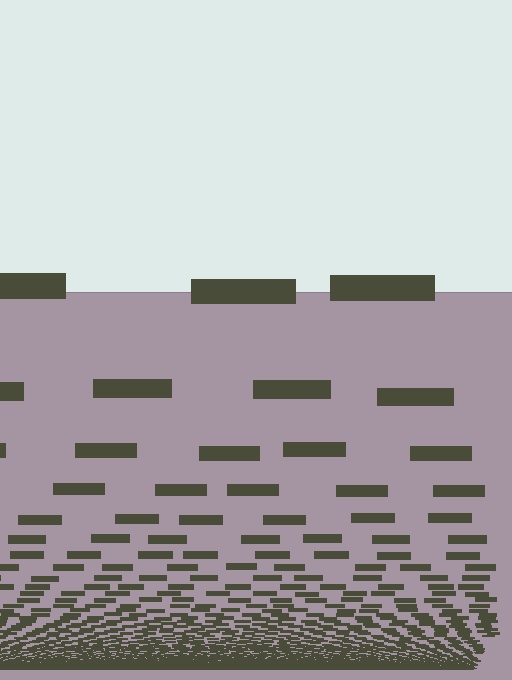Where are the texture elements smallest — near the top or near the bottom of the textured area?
Near the bottom.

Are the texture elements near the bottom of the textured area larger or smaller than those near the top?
Smaller. The gradient is inverted — elements near the bottom are smaller and denser.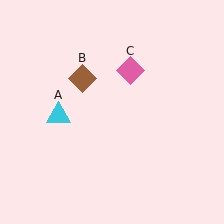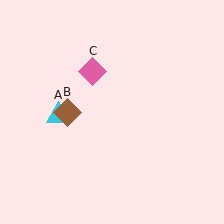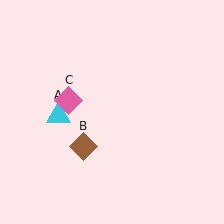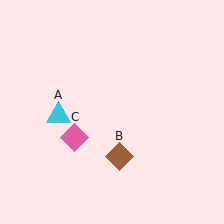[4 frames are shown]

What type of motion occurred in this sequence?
The brown diamond (object B), pink diamond (object C) rotated counterclockwise around the center of the scene.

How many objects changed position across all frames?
2 objects changed position: brown diamond (object B), pink diamond (object C).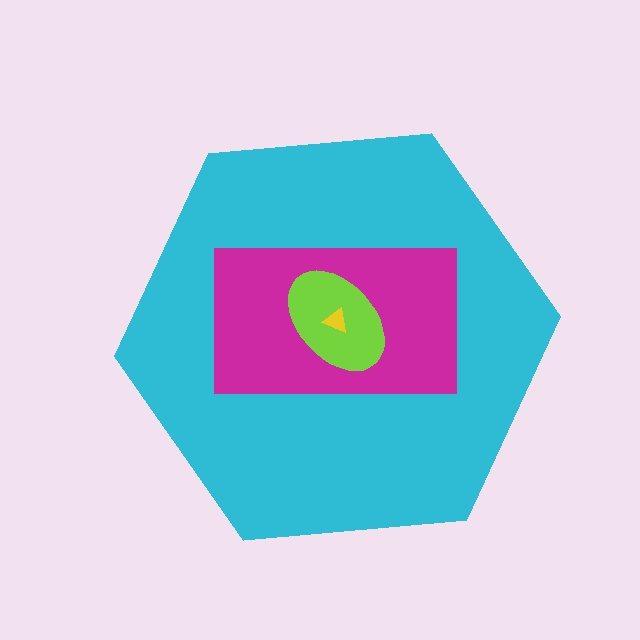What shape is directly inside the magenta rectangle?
The lime ellipse.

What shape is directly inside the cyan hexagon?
The magenta rectangle.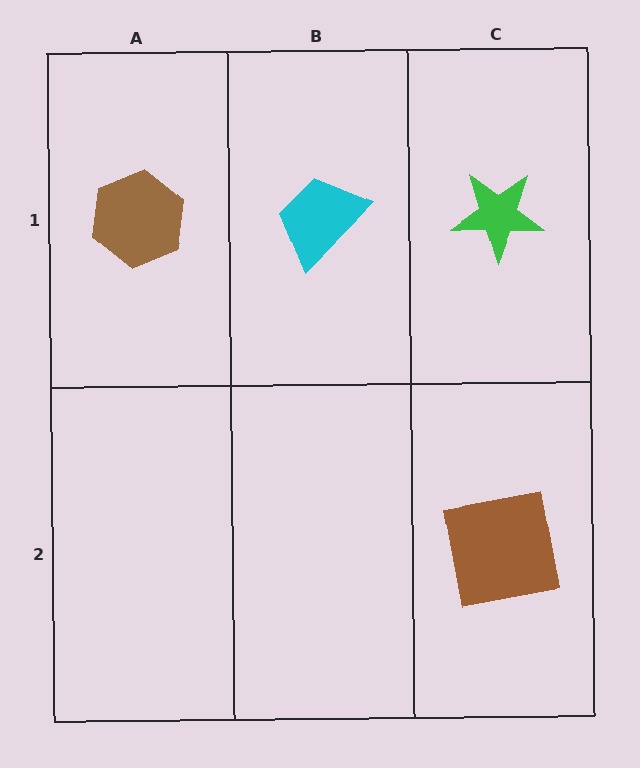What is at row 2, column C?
A brown square.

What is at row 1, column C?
A green star.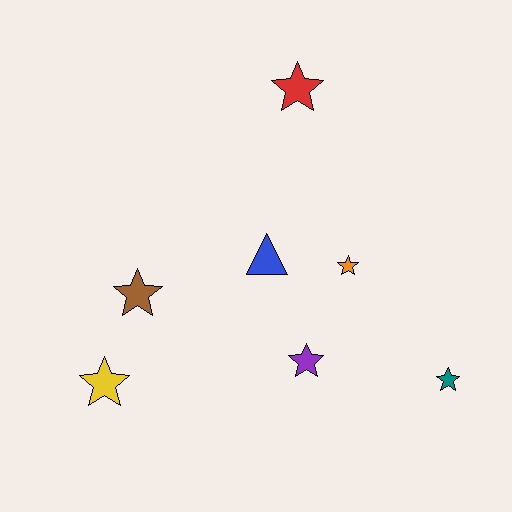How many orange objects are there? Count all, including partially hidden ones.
There is 1 orange object.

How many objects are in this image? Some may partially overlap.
There are 7 objects.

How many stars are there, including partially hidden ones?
There are 6 stars.